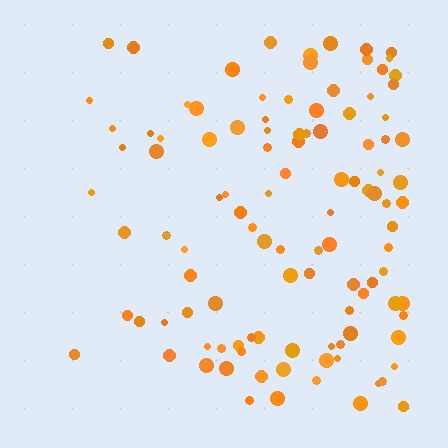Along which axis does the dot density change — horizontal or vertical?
Horizontal.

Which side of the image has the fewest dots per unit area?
The left.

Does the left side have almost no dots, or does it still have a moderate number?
Still a moderate number, just noticeably fewer than the right.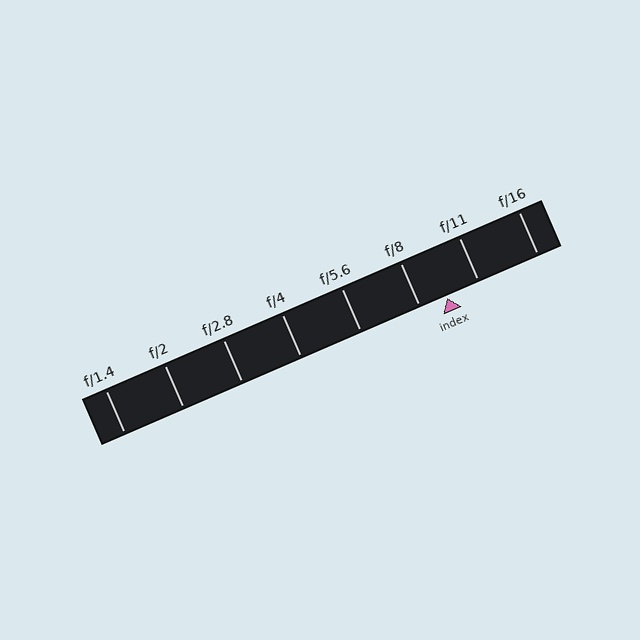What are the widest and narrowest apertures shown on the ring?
The widest aperture shown is f/1.4 and the narrowest is f/16.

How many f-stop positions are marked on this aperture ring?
There are 8 f-stop positions marked.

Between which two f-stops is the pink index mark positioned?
The index mark is between f/8 and f/11.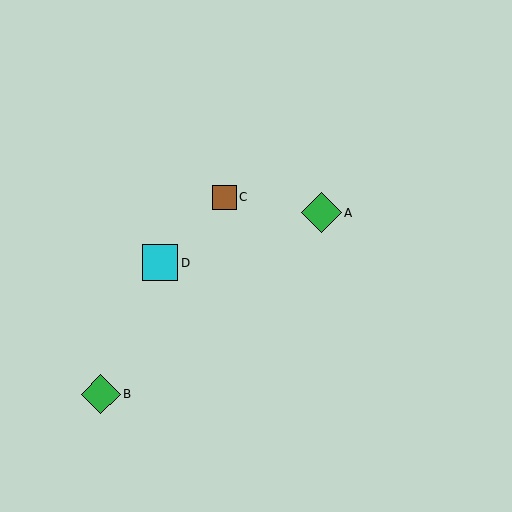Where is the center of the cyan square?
The center of the cyan square is at (160, 263).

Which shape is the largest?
The green diamond (labeled A) is the largest.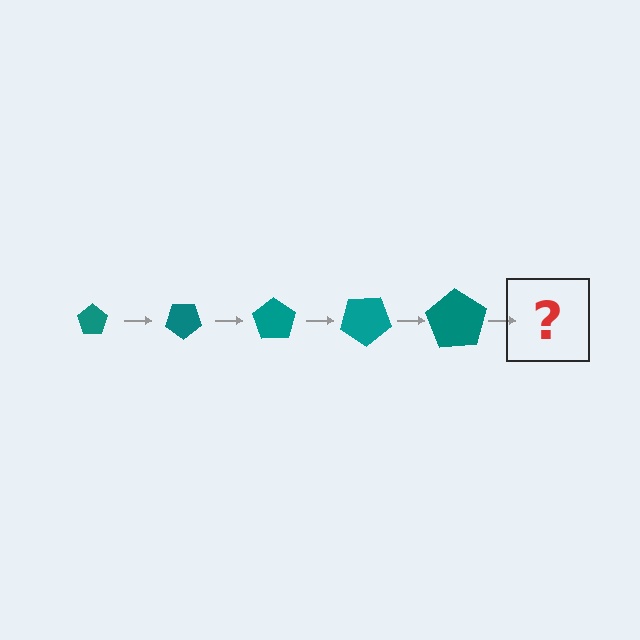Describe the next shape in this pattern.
It should be a pentagon, larger than the previous one and rotated 175 degrees from the start.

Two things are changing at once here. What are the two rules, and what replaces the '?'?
The two rules are that the pentagon grows larger each step and it rotates 35 degrees each step. The '?' should be a pentagon, larger than the previous one and rotated 175 degrees from the start.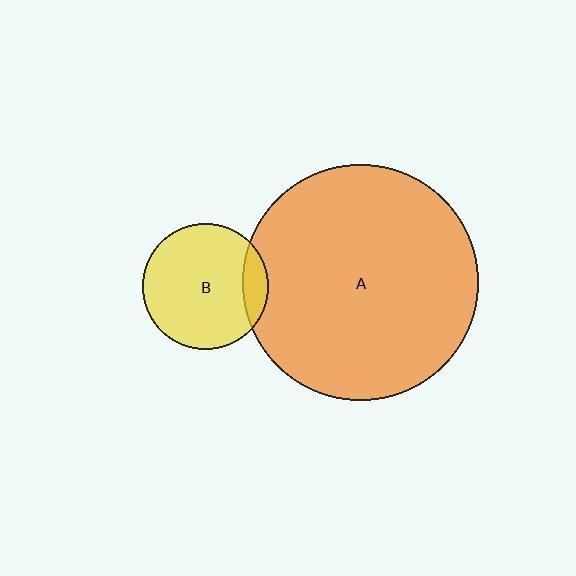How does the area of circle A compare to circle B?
Approximately 3.5 times.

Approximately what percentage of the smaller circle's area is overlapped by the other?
Approximately 10%.